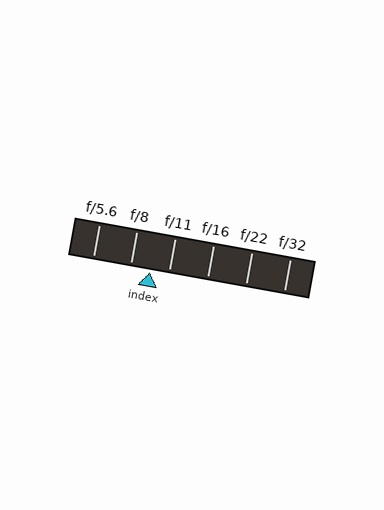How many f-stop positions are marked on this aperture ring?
There are 6 f-stop positions marked.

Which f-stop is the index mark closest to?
The index mark is closest to f/11.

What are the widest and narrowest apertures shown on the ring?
The widest aperture shown is f/5.6 and the narrowest is f/32.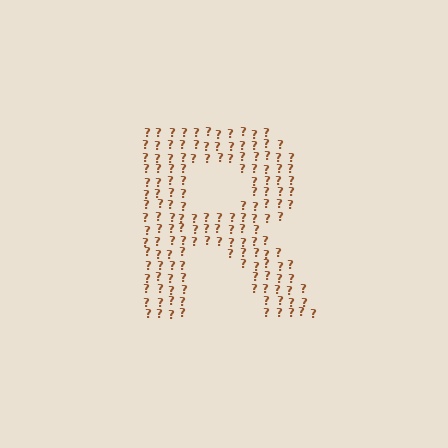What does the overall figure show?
The overall figure shows the letter R.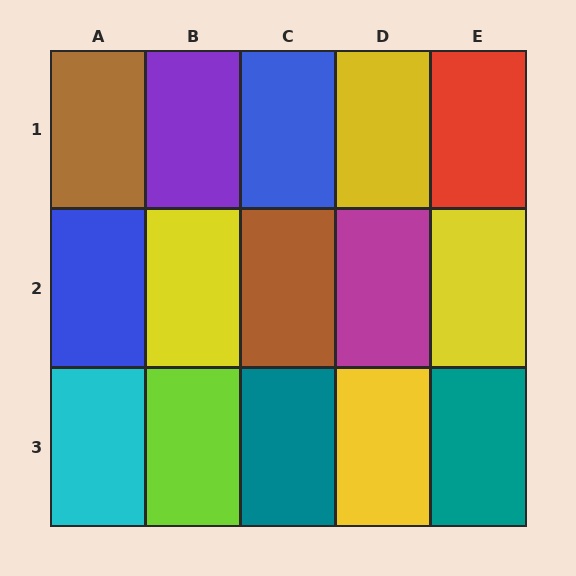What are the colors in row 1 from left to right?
Brown, purple, blue, yellow, red.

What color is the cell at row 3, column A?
Cyan.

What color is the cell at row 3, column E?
Teal.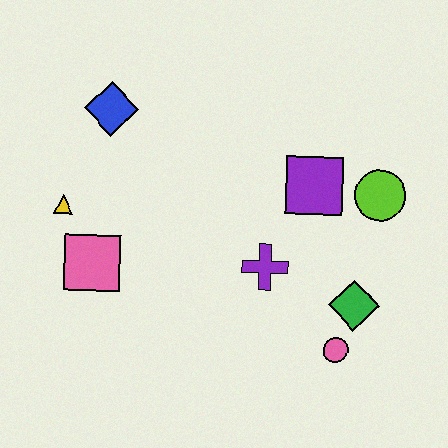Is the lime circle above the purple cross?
Yes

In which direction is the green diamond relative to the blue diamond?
The green diamond is to the right of the blue diamond.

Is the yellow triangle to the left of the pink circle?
Yes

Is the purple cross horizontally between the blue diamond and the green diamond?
Yes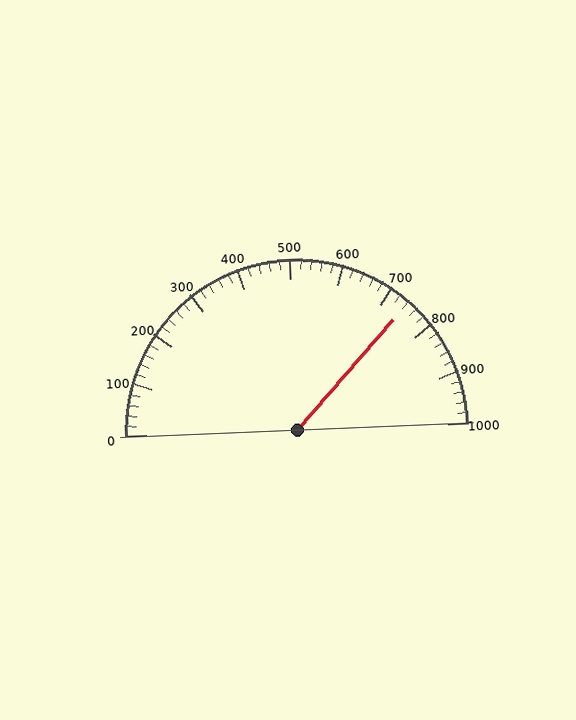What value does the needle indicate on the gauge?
The needle indicates approximately 740.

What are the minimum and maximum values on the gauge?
The gauge ranges from 0 to 1000.